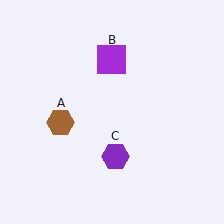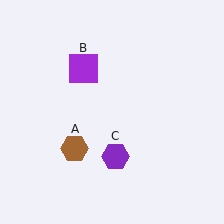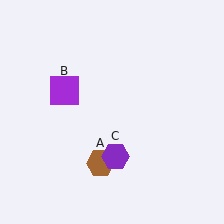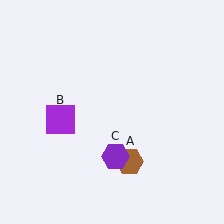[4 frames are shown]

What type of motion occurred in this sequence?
The brown hexagon (object A), purple square (object B) rotated counterclockwise around the center of the scene.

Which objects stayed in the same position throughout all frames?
Purple hexagon (object C) remained stationary.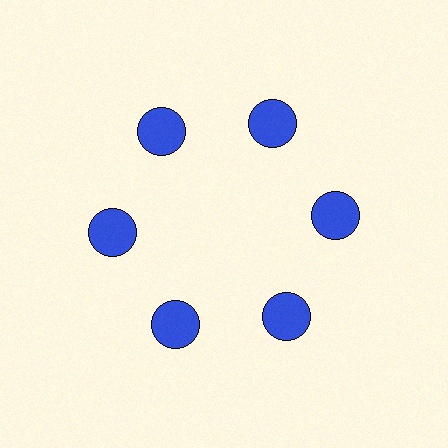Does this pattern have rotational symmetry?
Yes, this pattern has 6-fold rotational symmetry. It looks the same after rotating 60 degrees around the center.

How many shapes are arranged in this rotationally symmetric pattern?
There are 6 shapes, arranged in 6 groups of 1.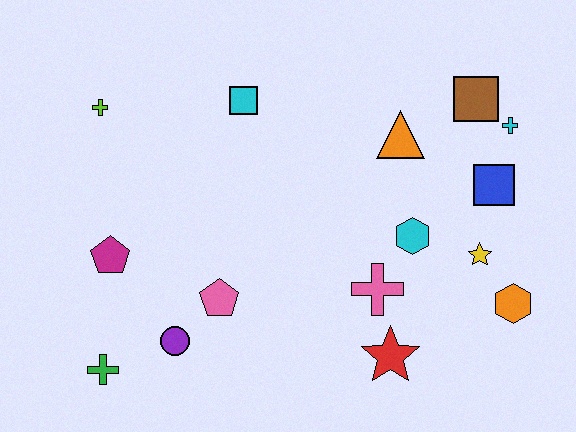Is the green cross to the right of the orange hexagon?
No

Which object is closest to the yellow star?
The orange hexagon is closest to the yellow star.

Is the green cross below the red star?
Yes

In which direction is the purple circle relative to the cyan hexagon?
The purple circle is to the left of the cyan hexagon.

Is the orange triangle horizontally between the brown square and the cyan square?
Yes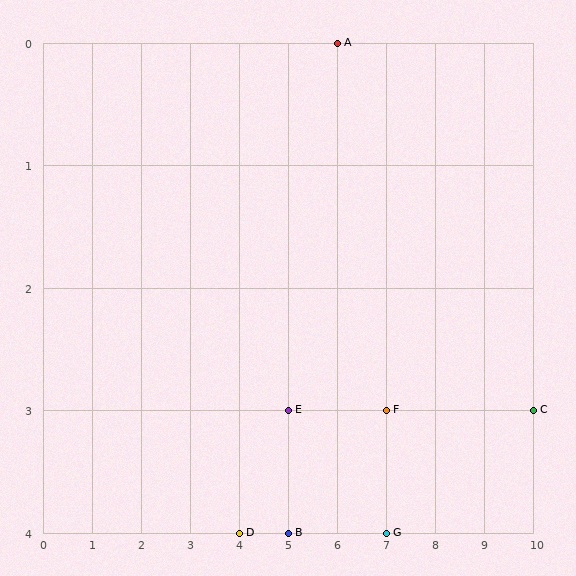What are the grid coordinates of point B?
Point B is at grid coordinates (5, 4).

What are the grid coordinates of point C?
Point C is at grid coordinates (10, 3).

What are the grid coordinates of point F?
Point F is at grid coordinates (7, 3).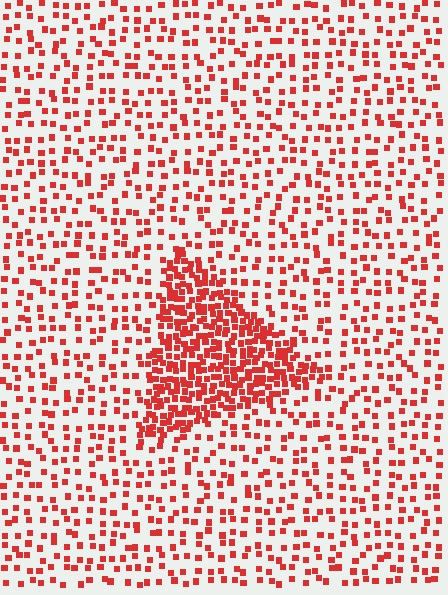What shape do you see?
I see a triangle.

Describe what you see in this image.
The image contains small red elements arranged at two different densities. A triangle-shaped region is visible where the elements are more densely packed than the surrounding area.